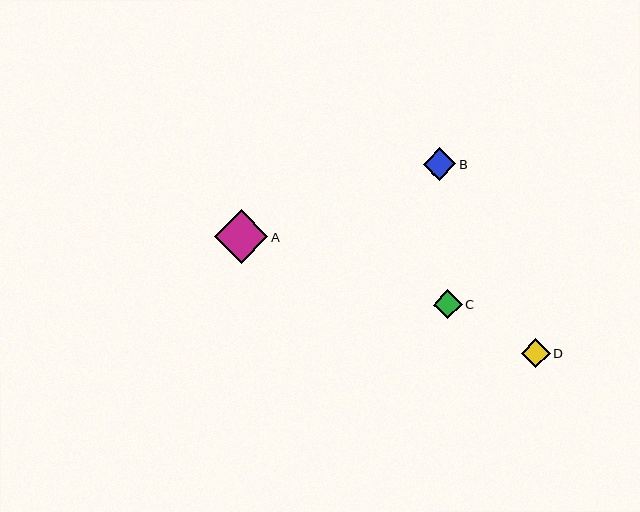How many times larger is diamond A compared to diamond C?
Diamond A is approximately 1.9 times the size of diamond C.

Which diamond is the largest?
Diamond A is the largest with a size of approximately 53 pixels.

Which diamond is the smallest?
Diamond C is the smallest with a size of approximately 29 pixels.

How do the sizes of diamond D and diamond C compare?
Diamond D and diamond C are approximately the same size.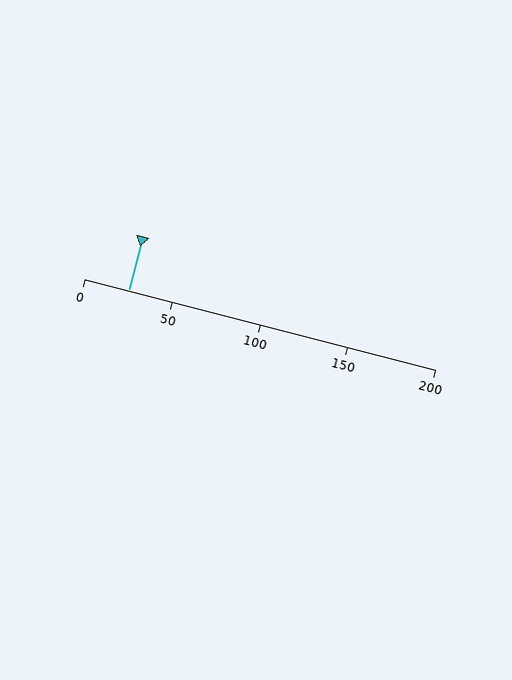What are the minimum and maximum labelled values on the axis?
The axis runs from 0 to 200.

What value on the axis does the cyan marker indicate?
The marker indicates approximately 25.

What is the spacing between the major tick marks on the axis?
The major ticks are spaced 50 apart.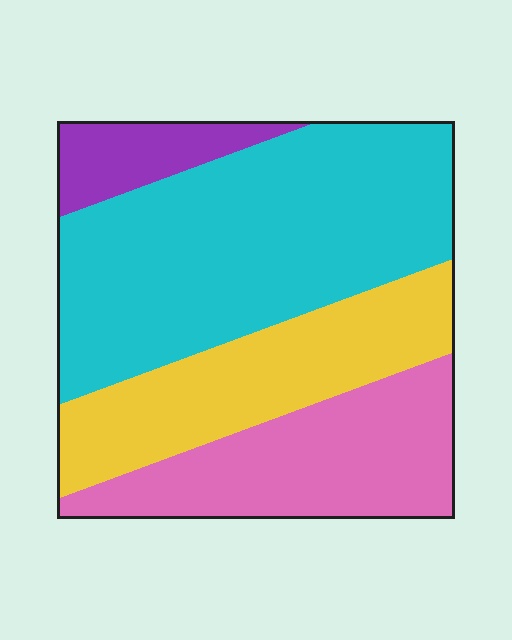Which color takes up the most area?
Cyan, at roughly 45%.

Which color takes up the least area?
Purple, at roughly 10%.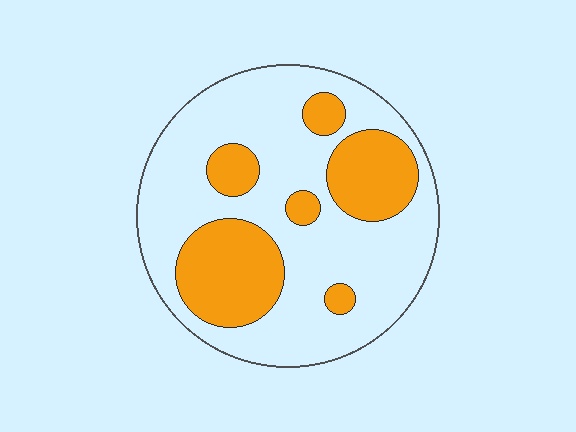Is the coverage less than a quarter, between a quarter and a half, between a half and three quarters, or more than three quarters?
Between a quarter and a half.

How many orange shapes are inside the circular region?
6.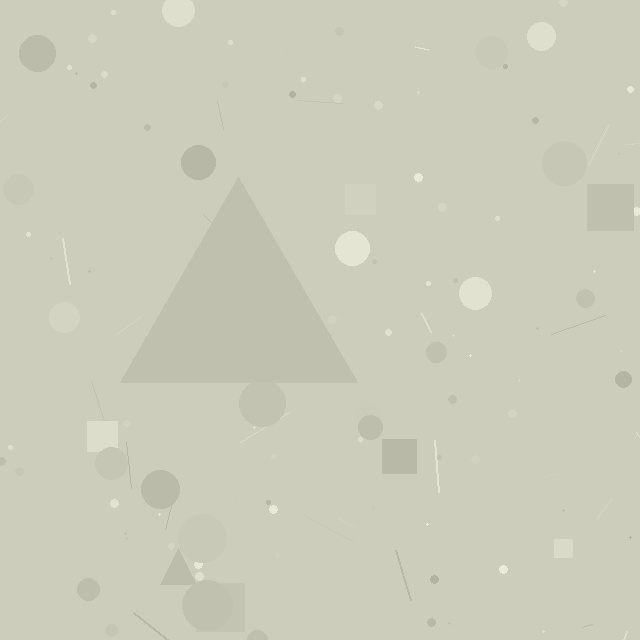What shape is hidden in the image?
A triangle is hidden in the image.